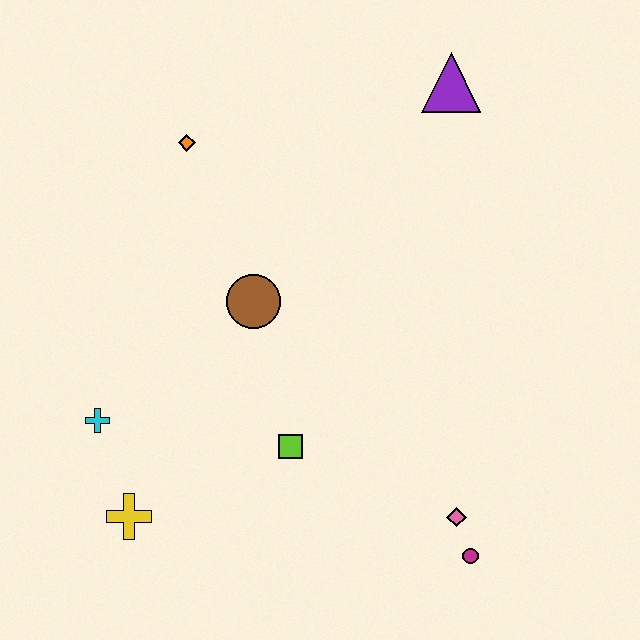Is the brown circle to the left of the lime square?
Yes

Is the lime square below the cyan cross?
Yes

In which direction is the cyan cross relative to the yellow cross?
The cyan cross is above the yellow cross.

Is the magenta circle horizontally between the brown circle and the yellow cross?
No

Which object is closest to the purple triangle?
The orange diamond is closest to the purple triangle.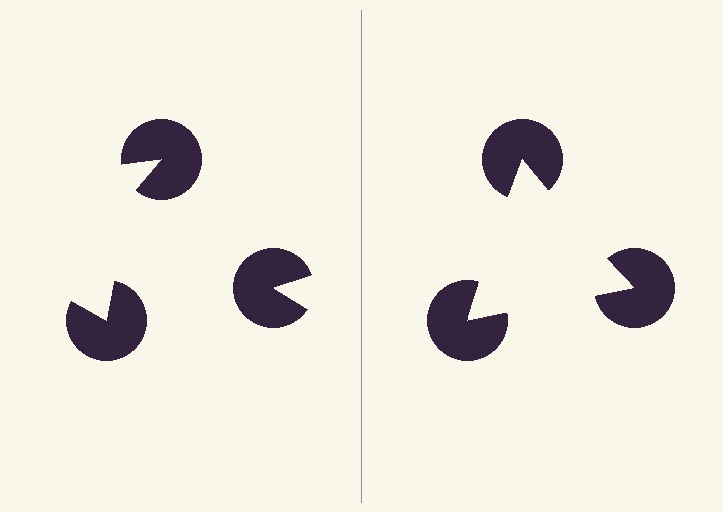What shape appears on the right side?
An illusory triangle.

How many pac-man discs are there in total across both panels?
6 — 3 on each side.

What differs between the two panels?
The pac-man discs are positioned identically on both sides; only the wedge orientations differ. On the right they align to a triangle; on the left they are misaligned.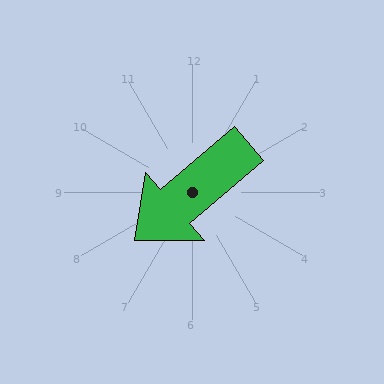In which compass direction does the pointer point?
Southwest.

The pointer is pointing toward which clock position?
Roughly 8 o'clock.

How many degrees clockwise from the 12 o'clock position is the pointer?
Approximately 229 degrees.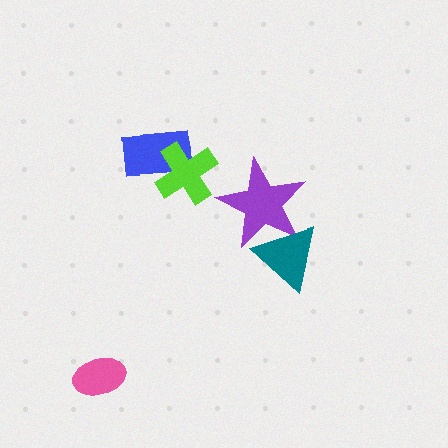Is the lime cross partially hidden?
No, no other shape covers it.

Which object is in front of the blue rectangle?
The lime cross is in front of the blue rectangle.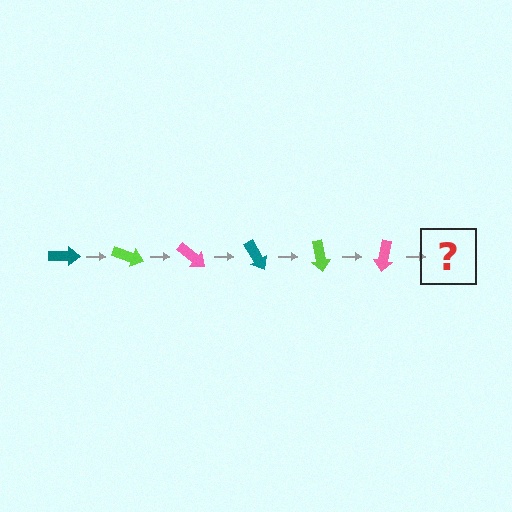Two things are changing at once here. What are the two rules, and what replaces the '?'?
The two rules are that it rotates 20 degrees each step and the color cycles through teal, lime, and pink. The '?' should be a teal arrow, rotated 120 degrees from the start.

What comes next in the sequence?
The next element should be a teal arrow, rotated 120 degrees from the start.